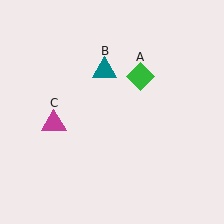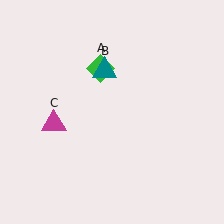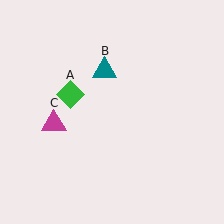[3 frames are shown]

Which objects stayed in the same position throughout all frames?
Teal triangle (object B) and magenta triangle (object C) remained stationary.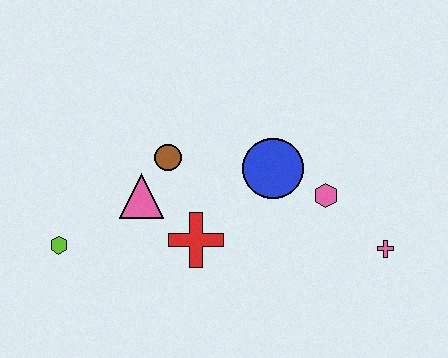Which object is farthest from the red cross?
The pink cross is farthest from the red cross.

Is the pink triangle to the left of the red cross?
Yes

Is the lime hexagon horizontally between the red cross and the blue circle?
No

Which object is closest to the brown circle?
The pink triangle is closest to the brown circle.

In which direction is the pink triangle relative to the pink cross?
The pink triangle is to the left of the pink cross.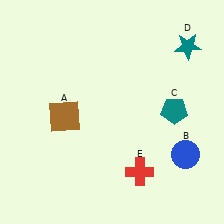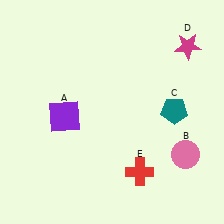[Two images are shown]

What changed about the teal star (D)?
In Image 1, D is teal. In Image 2, it changed to magenta.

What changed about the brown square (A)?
In Image 1, A is brown. In Image 2, it changed to purple.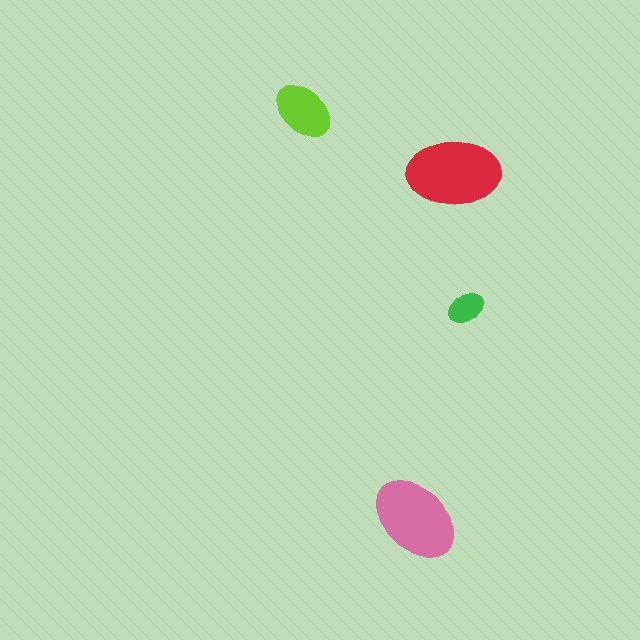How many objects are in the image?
There are 4 objects in the image.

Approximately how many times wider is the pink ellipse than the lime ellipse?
About 1.5 times wider.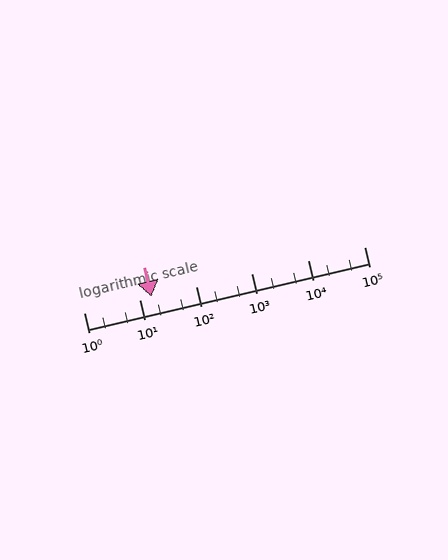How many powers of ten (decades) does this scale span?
The scale spans 5 decades, from 1 to 100000.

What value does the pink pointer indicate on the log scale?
The pointer indicates approximately 16.